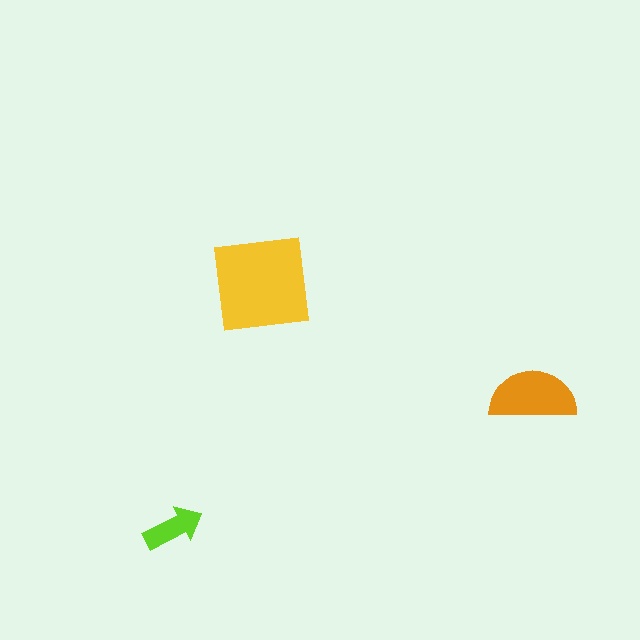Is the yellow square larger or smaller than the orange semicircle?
Larger.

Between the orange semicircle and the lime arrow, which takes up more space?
The orange semicircle.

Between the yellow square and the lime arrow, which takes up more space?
The yellow square.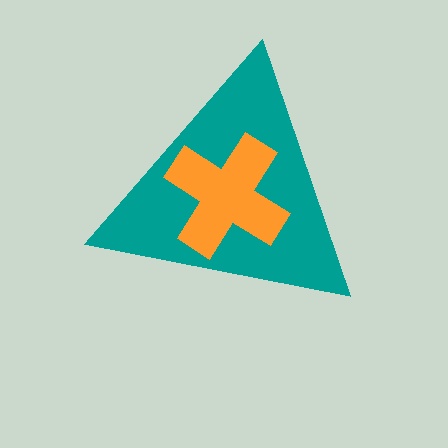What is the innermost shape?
The orange cross.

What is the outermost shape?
The teal triangle.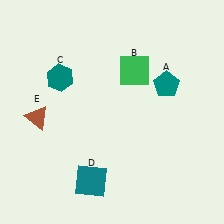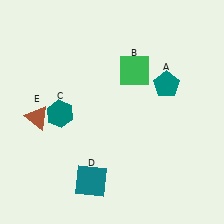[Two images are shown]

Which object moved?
The teal hexagon (C) moved down.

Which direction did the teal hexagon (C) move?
The teal hexagon (C) moved down.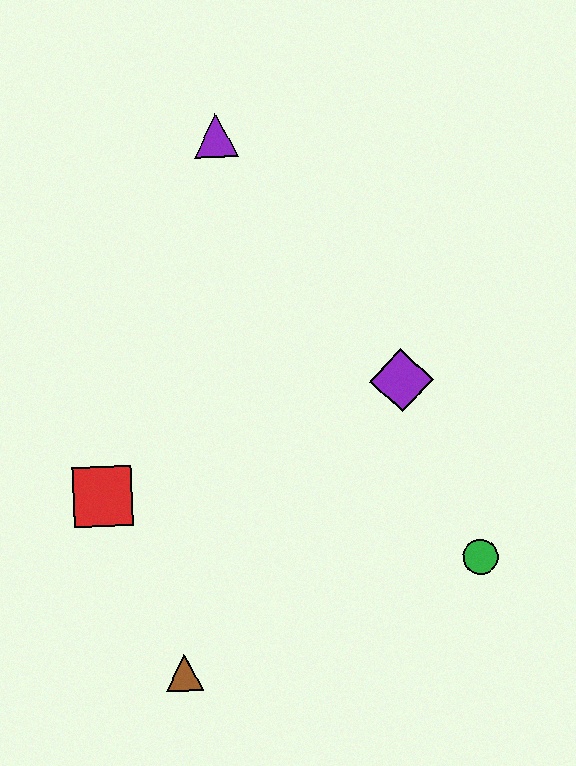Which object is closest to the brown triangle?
The red square is closest to the brown triangle.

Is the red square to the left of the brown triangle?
Yes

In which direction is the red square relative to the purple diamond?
The red square is to the left of the purple diamond.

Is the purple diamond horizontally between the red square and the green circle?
Yes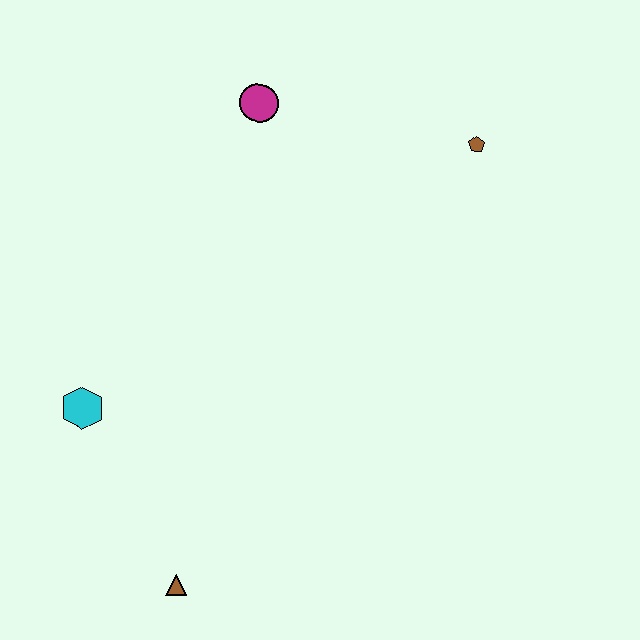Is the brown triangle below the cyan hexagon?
Yes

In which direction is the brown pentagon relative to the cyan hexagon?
The brown pentagon is to the right of the cyan hexagon.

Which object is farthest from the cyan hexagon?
The brown pentagon is farthest from the cyan hexagon.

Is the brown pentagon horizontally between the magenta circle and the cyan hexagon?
No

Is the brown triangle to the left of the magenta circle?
Yes